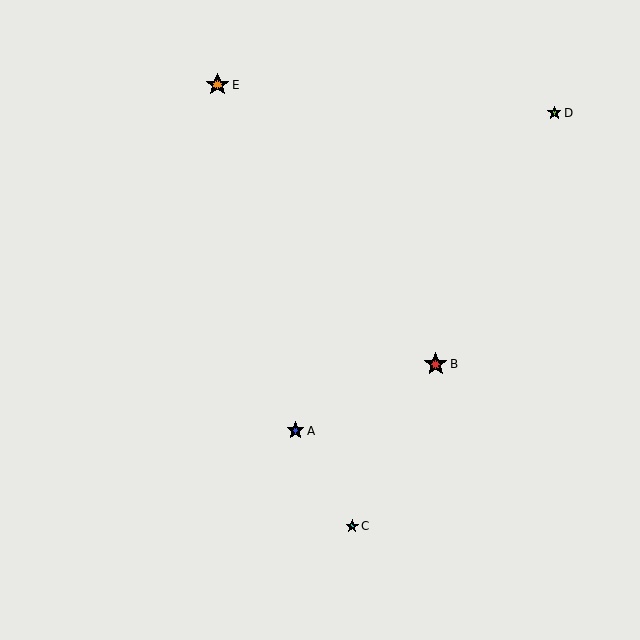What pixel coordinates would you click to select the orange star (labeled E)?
Click at (217, 85) to select the orange star E.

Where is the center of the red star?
The center of the red star is at (436, 364).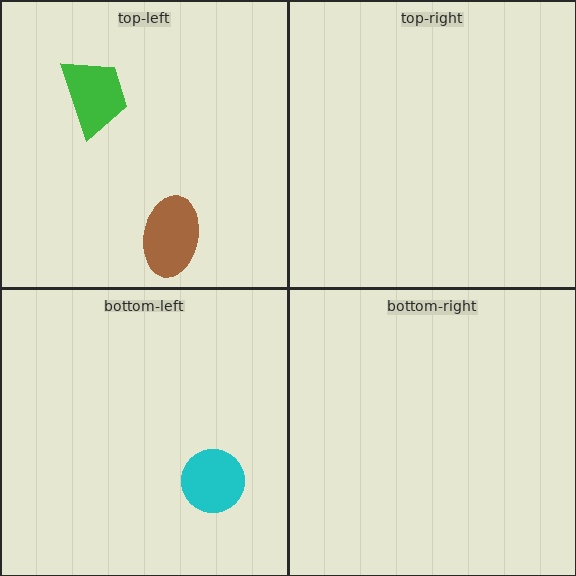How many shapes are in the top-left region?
2.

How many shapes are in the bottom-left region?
1.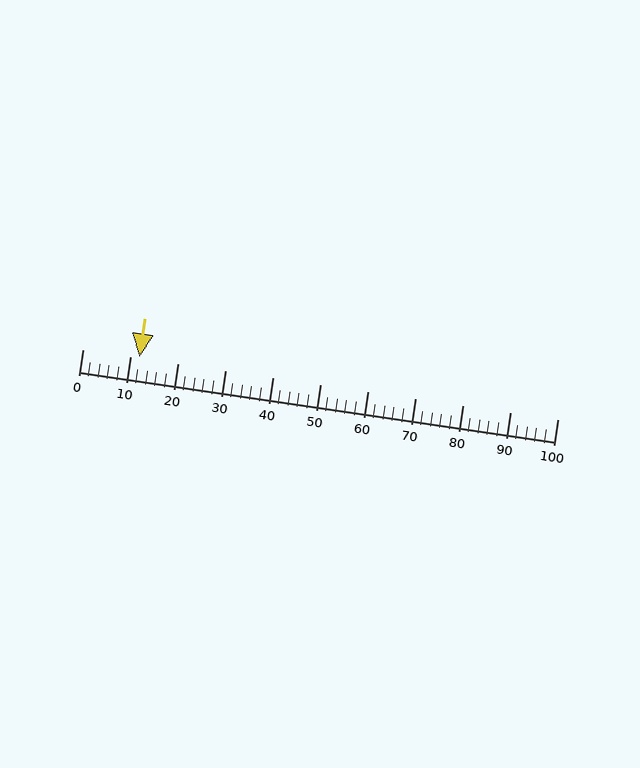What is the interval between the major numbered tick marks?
The major tick marks are spaced 10 units apart.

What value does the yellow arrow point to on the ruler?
The yellow arrow points to approximately 12.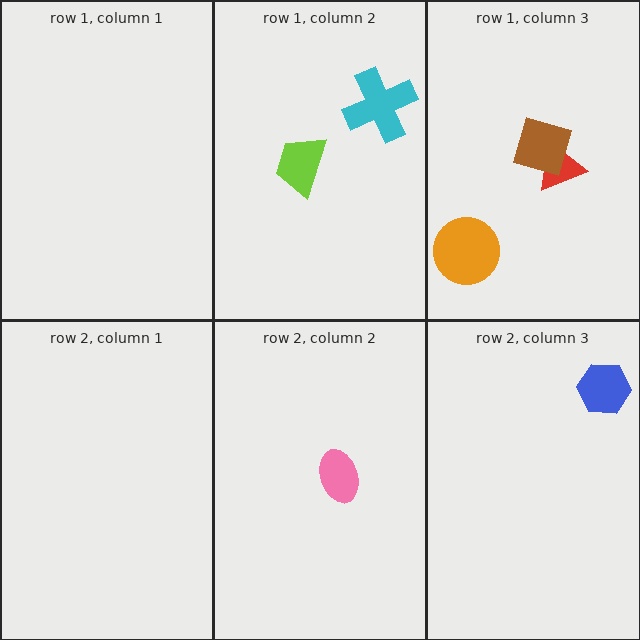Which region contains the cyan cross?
The row 1, column 2 region.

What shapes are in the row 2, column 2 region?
The pink ellipse.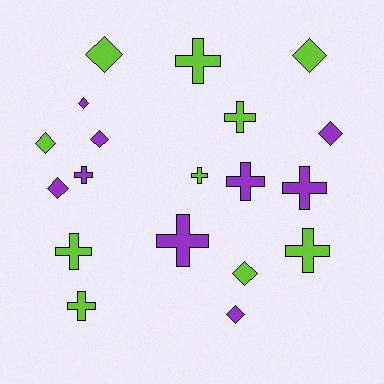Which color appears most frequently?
Lime, with 10 objects.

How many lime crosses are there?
There are 6 lime crosses.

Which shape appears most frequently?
Cross, with 10 objects.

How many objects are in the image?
There are 19 objects.